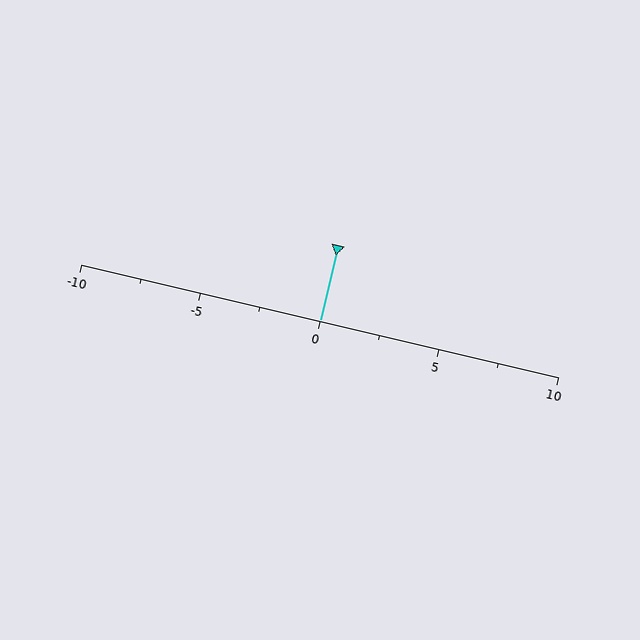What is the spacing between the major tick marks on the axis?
The major ticks are spaced 5 apart.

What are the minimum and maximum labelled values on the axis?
The axis runs from -10 to 10.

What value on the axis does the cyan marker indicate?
The marker indicates approximately 0.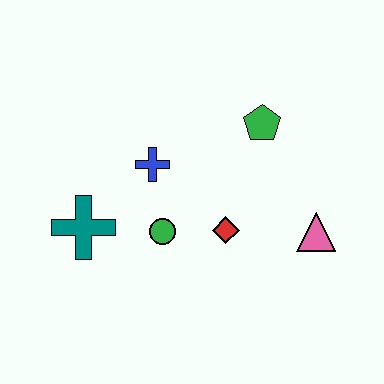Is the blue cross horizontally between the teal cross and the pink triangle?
Yes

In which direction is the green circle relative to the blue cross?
The green circle is below the blue cross.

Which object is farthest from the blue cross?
The pink triangle is farthest from the blue cross.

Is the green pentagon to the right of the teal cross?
Yes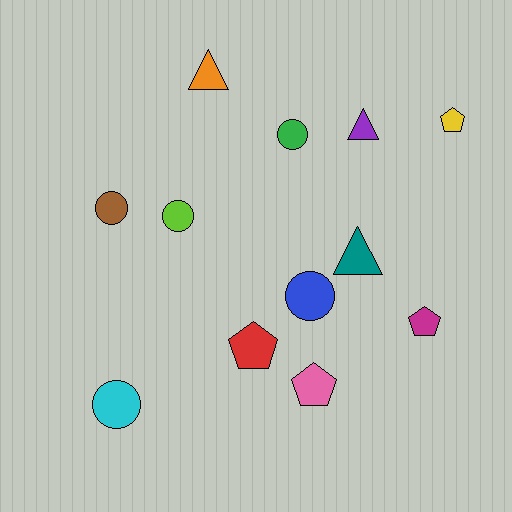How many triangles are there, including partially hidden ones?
There are 3 triangles.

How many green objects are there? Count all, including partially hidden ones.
There is 1 green object.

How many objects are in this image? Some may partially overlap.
There are 12 objects.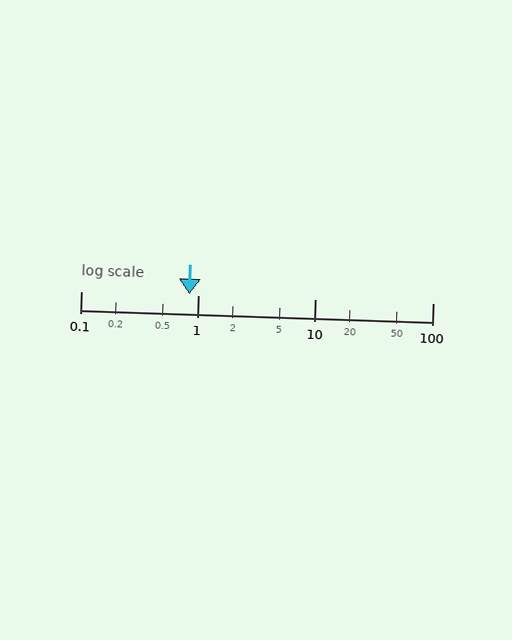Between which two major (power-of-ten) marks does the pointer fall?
The pointer is between 0.1 and 1.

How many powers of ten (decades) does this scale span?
The scale spans 3 decades, from 0.1 to 100.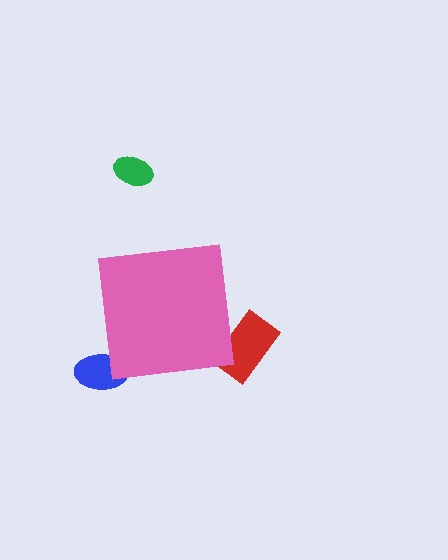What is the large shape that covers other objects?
A pink square.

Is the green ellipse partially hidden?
No, the green ellipse is fully visible.